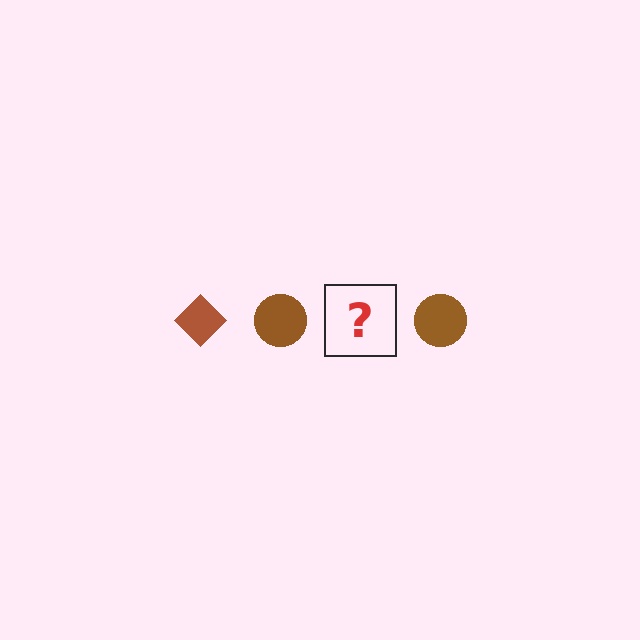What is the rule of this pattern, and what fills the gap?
The rule is that the pattern cycles through diamond, circle shapes in brown. The gap should be filled with a brown diamond.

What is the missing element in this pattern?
The missing element is a brown diamond.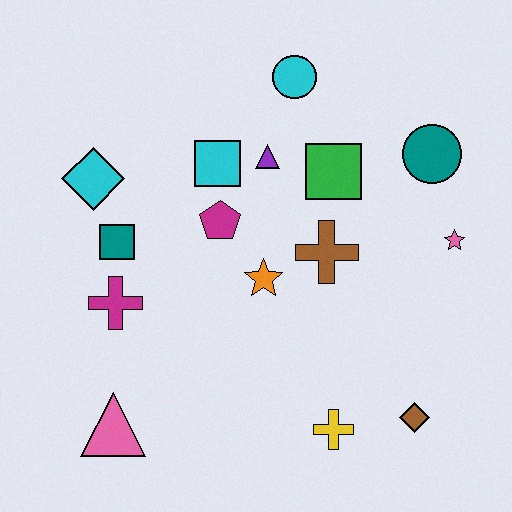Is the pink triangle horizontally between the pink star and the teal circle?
No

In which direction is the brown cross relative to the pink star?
The brown cross is to the left of the pink star.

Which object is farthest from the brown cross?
The pink triangle is farthest from the brown cross.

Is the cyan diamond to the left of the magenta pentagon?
Yes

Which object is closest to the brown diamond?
The yellow cross is closest to the brown diamond.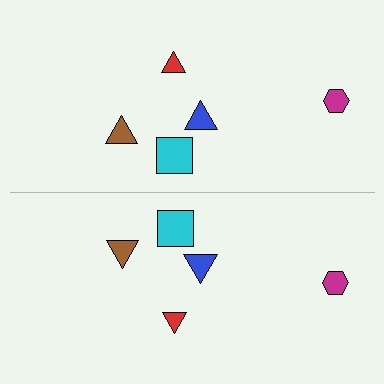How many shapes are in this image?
There are 10 shapes in this image.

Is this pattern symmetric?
Yes, this pattern has bilateral (reflection) symmetry.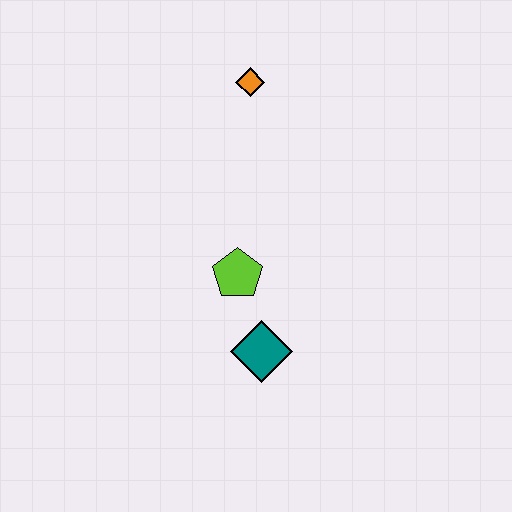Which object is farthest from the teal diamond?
The orange diamond is farthest from the teal diamond.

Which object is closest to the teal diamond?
The lime pentagon is closest to the teal diamond.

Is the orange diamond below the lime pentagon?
No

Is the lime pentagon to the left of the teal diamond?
Yes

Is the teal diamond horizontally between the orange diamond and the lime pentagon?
No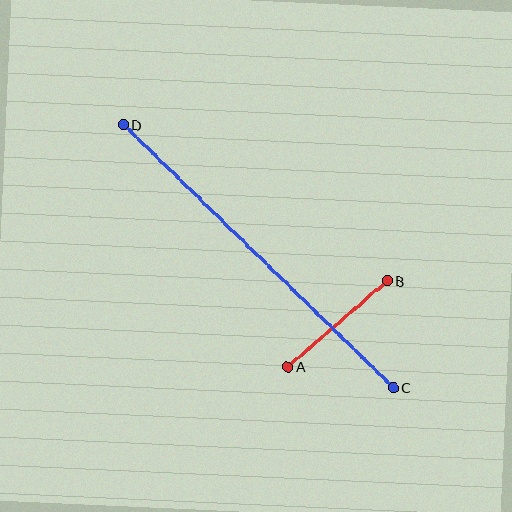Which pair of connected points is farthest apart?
Points C and D are farthest apart.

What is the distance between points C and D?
The distance is approximately 377 pixels.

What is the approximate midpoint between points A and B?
The midpoint is at approximately (338, 324) pixels.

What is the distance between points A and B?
The distance is approximately 132 pixels.